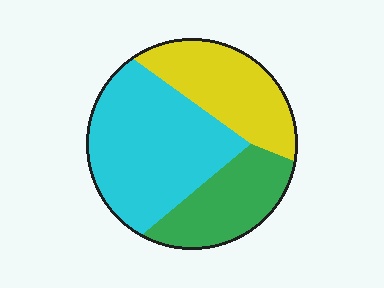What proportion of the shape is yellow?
Yellow takes up between a sixth and a third of the shape.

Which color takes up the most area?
Cyan, at roughly 45%.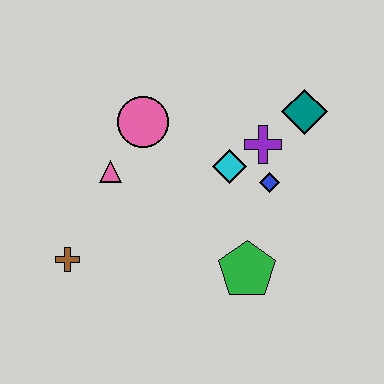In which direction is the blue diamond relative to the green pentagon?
The blue diamond is above the green pentagon.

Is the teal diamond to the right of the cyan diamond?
Yes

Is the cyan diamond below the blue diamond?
No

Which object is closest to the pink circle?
The pink triangle is closest to the pink circle.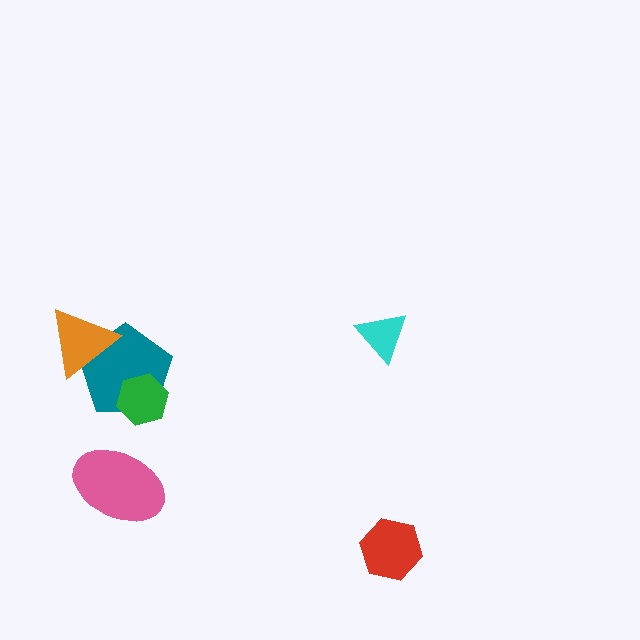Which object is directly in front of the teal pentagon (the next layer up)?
The green hexagon is directly in front of the teal pentagon.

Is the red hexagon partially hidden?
No, no other shape covers it.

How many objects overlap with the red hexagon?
0 objects overlap with the red hexagon.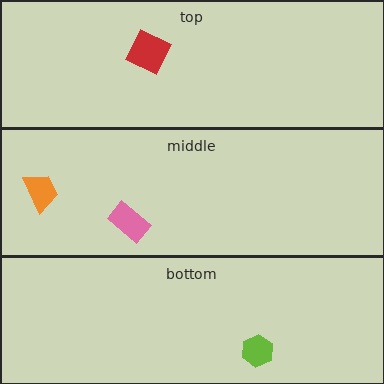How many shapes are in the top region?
1.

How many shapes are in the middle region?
2.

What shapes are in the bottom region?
The lime hexagon.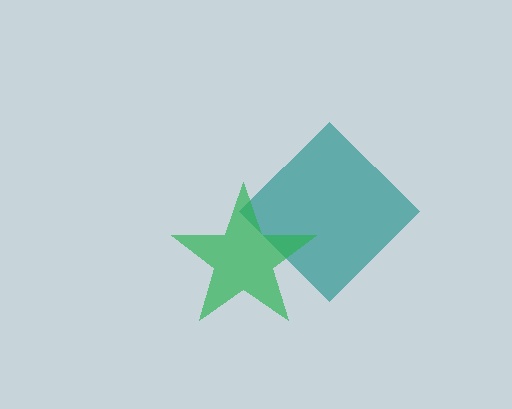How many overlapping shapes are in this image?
There are 2 overlapping shapes in the image.